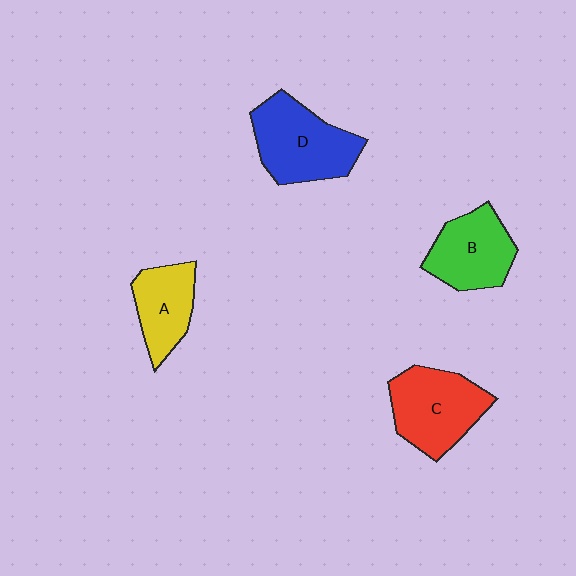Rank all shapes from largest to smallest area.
From largest to smallest: D (blue), C (red), B (green), A (yellow).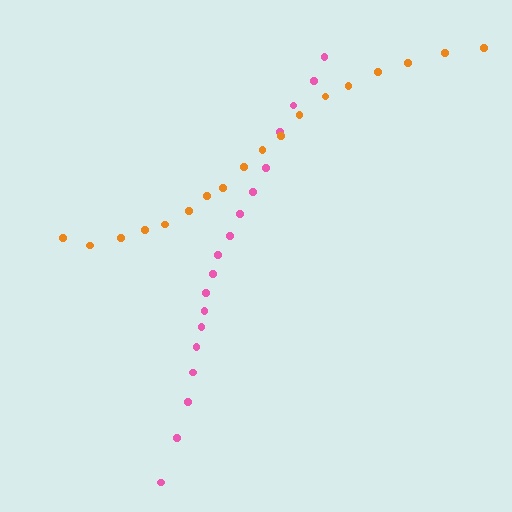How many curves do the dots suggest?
There are 2 distinct paths.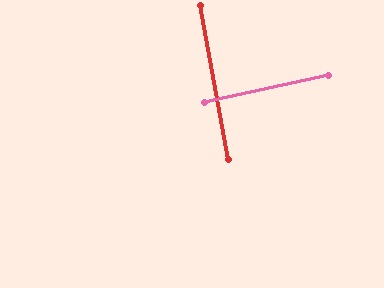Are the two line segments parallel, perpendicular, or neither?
Perpendicular — they meet at approximately 88°.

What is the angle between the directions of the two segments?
Approximately 88 degrees.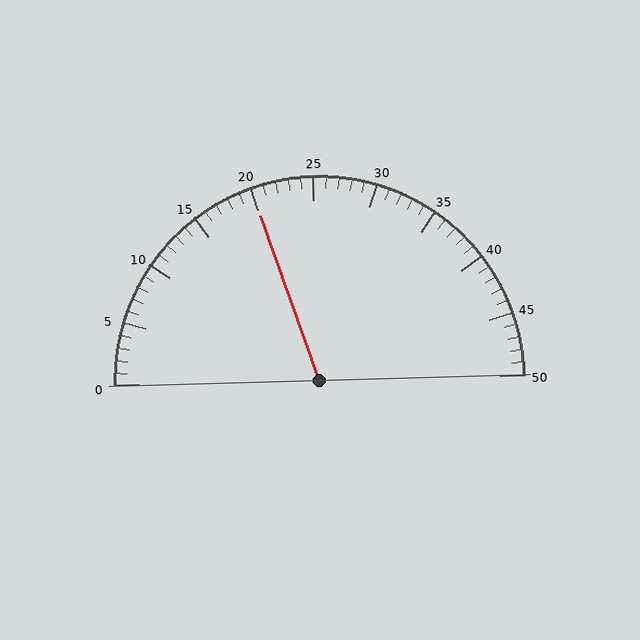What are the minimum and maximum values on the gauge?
The gauge ranges from 0 to 50.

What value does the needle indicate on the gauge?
The needle indicates approximately 20.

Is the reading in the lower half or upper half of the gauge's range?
The reading is in the lower half of the range (0 to 50).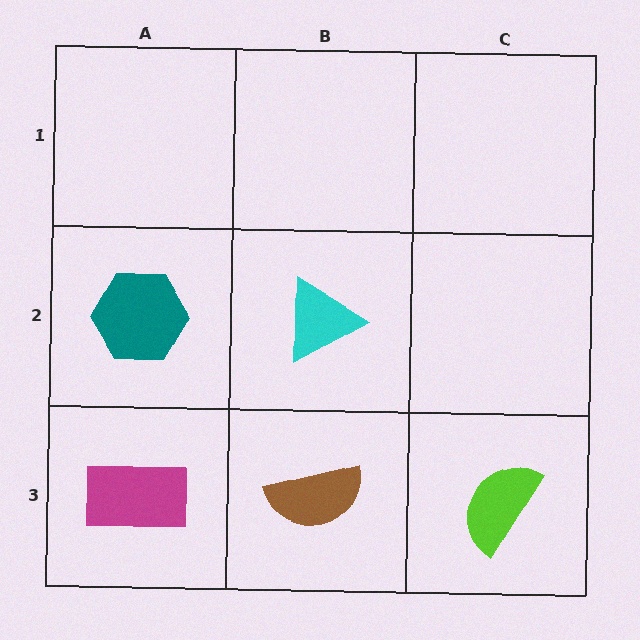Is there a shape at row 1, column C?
No, that cell is empty.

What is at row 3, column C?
A lime semicircle.